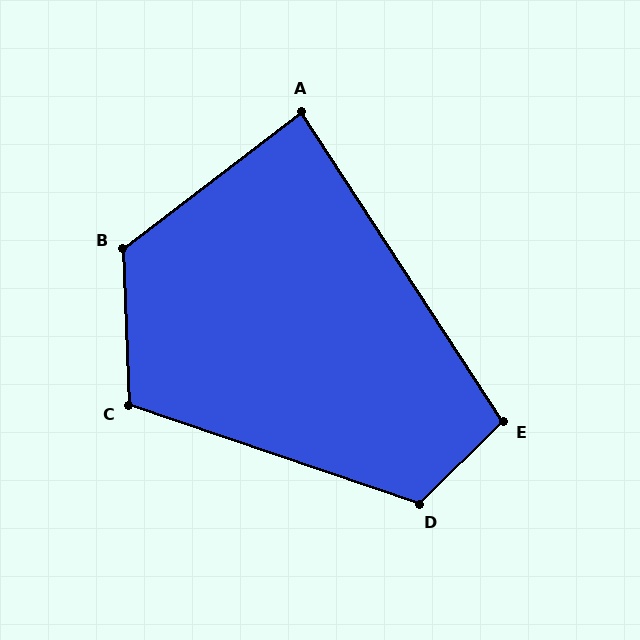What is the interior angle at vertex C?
Approximately 111 degrees (obtuse).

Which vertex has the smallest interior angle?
A, at approximately 85 degrees.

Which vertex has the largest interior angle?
B, at approximately 125 degrees.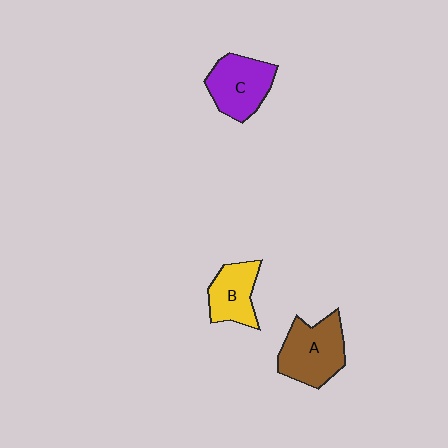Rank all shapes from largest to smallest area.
From largest to smallest: A (brown), C (purple), B (yellow).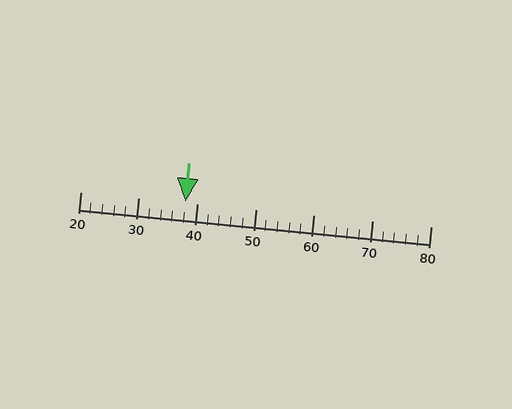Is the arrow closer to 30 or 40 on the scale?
The arrow is closer to 40.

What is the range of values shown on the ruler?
The ruler shows values from 20 to 80.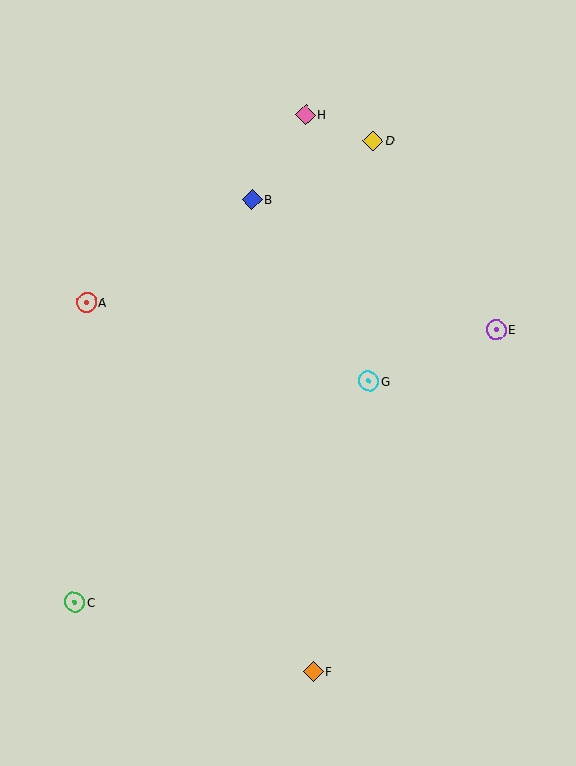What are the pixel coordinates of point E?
Point E is at (496, 330).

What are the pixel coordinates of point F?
Point F is at (313, 671).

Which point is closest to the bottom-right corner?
Point F is closest to the bottom-right corner.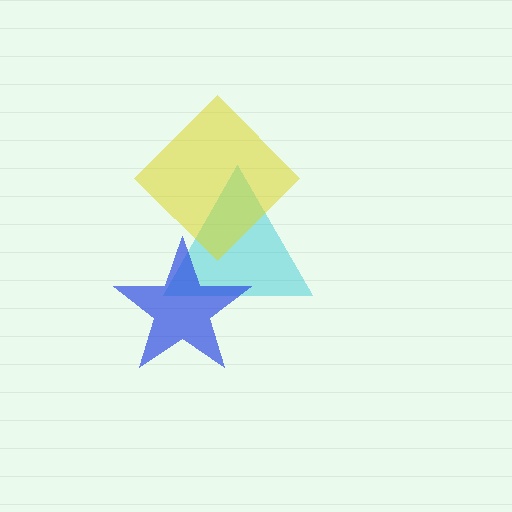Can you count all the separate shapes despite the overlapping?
Yes, there are 3 separate shapes.